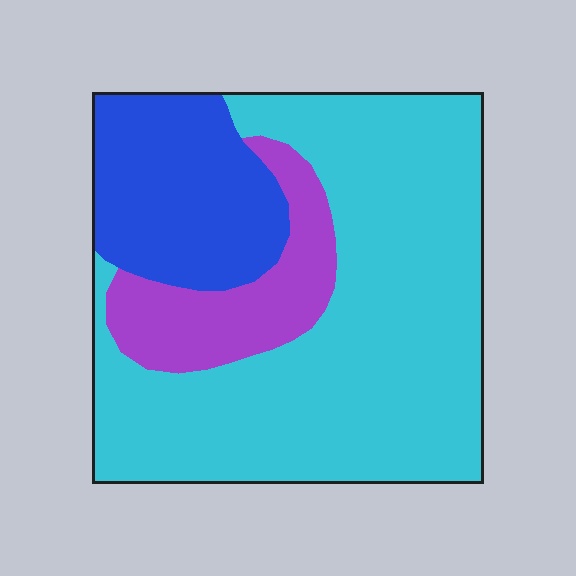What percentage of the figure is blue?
Blue covers around 20% of the figure.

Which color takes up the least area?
Purple, at roughly 15%.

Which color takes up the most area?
Cyan, at roughly 65%.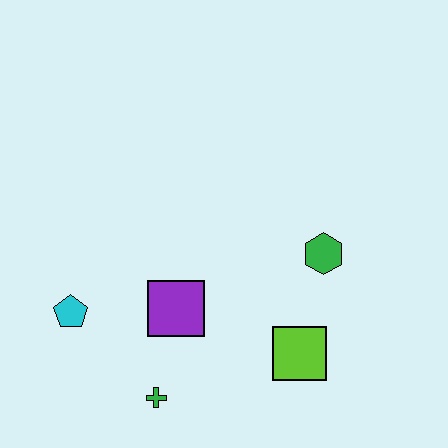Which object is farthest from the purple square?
The green hexagon is farthest from the purple square.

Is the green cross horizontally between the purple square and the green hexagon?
No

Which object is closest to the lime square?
The green hexagon is closest to the lime square.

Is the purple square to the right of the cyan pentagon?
Yes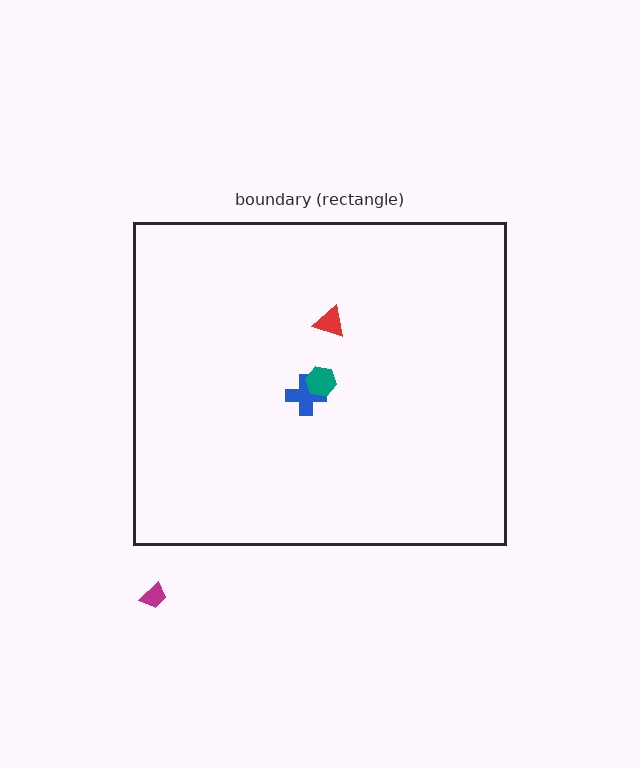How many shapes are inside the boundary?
3 inside, 1 outside.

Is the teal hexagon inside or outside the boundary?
Inside.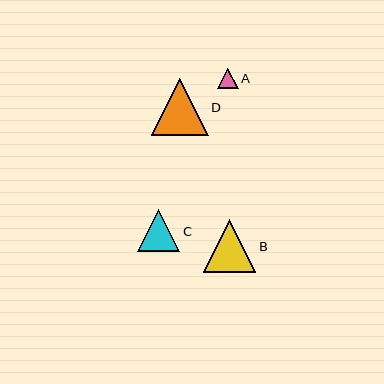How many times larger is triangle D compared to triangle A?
Triangle D is approximately 2.8 times the size of triangle A.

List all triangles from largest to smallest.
From largest to smallest: D, B, C, A.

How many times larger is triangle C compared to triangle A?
Triangle C is approximately 2.0 times the size of triangle A.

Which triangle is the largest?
Triangle D is the largest with a size of approximately 57 pixels.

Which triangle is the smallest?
Triangle A is the smallest with a size of approximately 21 pixels.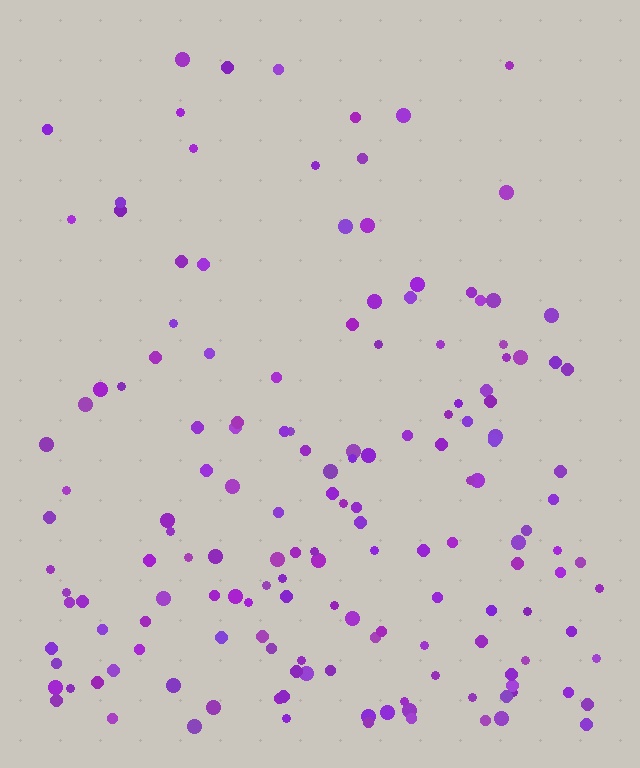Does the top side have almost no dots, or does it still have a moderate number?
Still a moderate number, just noticeably fewer than the bottom.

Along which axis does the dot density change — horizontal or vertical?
Vertical.